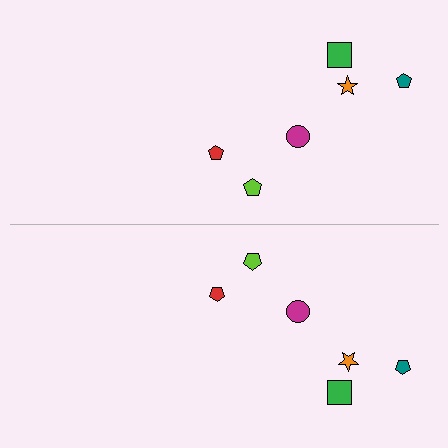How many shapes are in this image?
There are 12 shapes in this image.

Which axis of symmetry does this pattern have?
The pattern has a horizontal axis of symmetry running through the center of the image.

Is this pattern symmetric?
Yes, this pattern has bilateral (reflection) symmetry.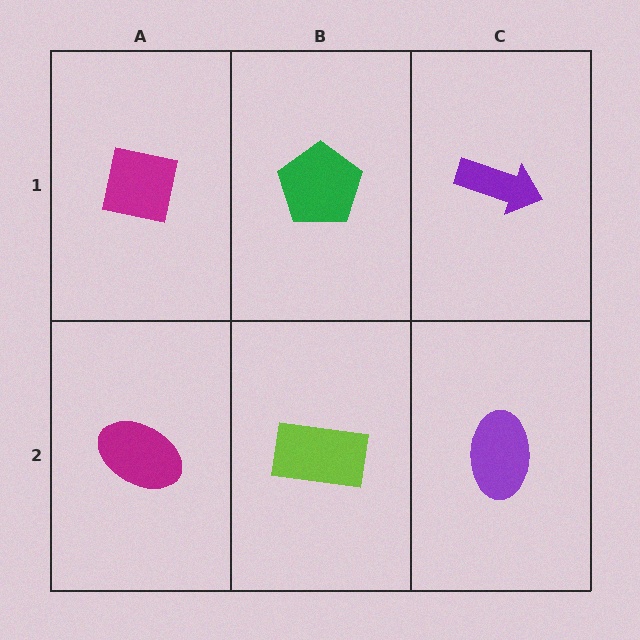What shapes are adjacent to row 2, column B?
A green pentagon (row 1, column B), a magenta ellipse (row 2, column A), a purple ellipse (row 2, column C).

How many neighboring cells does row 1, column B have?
3.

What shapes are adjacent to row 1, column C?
A purple ellipse (row 2, column C), a green pentagon (row 1, column B).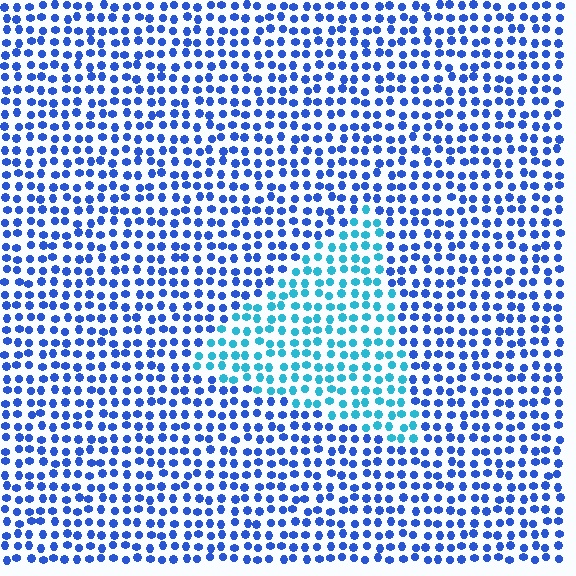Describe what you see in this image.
The image is filled with small blue elements in a uniform arrangement. A triangle-shaped region is visible where the elements are tinted to a slightly different hue, forming a subtle color boundary.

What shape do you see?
I see a triangle.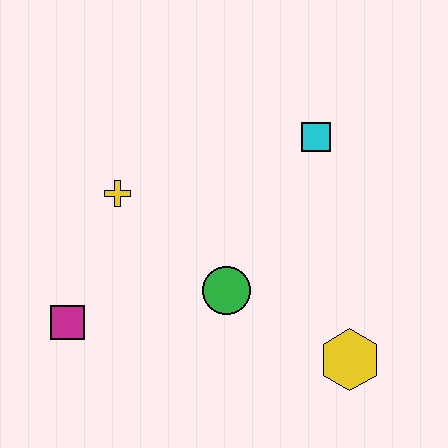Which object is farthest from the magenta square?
The cyan square is farthest from the magenta square.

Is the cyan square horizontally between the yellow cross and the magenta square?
No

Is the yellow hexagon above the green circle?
No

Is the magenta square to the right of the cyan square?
No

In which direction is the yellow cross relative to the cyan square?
The yellow cross is to the left of the cyan square.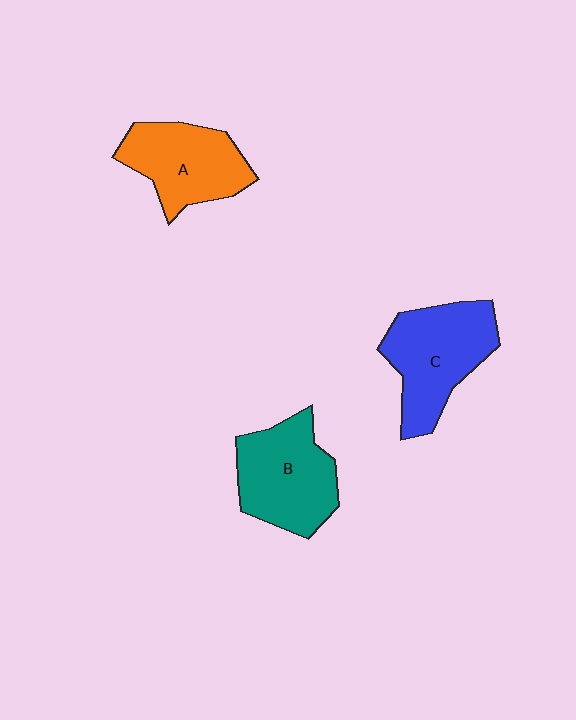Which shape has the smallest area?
Shape A (orange).